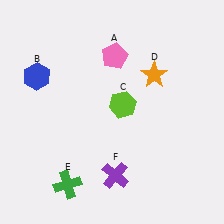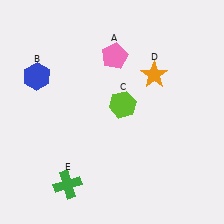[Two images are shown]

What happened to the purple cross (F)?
The purple cross (F) was removed in Image 2. It was in the bottom-right area of Image 1.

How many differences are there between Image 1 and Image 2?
There is 1 difference between the two images.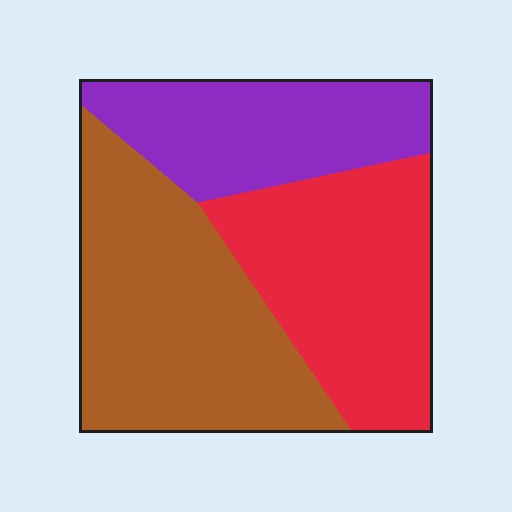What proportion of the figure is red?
Red covers roughly 35% of the figure.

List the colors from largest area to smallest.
From largest to smallest: brown, red, purple.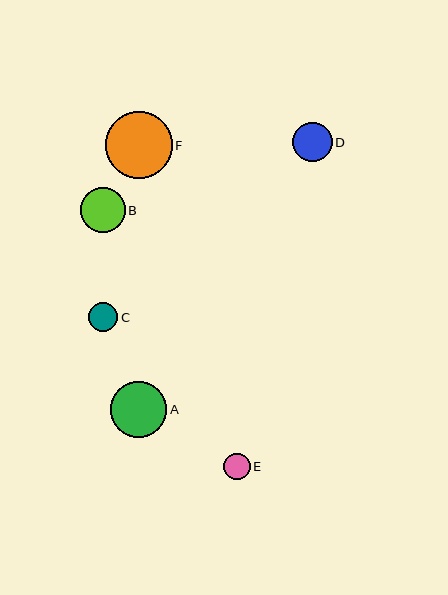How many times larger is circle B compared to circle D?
Circle B is approximately 1.1 times the size of circle D.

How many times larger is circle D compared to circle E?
Circle D is approximately 1.5 times the size of circle E.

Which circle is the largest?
Circle F is the largest with a size of approximately 67 pixels.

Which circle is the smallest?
Circle E is the smallest with a size of approximately 26 pixels.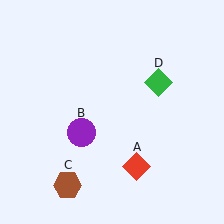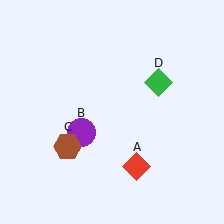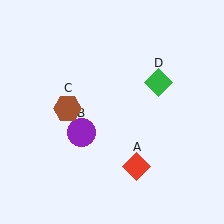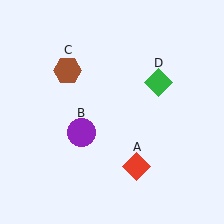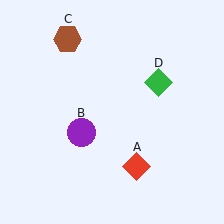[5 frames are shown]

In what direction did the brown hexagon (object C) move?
The brown hexagon (object C) moved up.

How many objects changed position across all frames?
1 object changed position: brown hexagon (object C).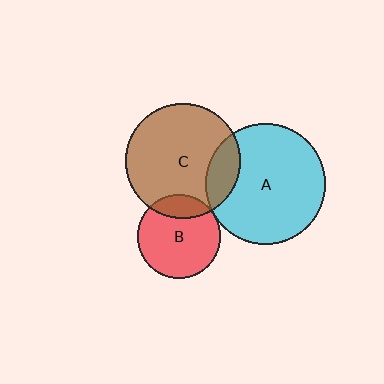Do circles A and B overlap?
Yes.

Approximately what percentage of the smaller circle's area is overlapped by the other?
Approximately 5%.